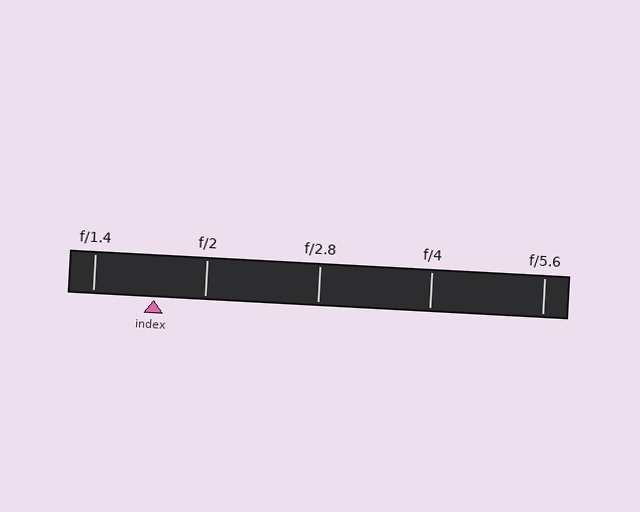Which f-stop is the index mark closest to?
The index mark is closest to f/2.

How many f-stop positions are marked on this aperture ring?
There are 5 f-stop positions marked.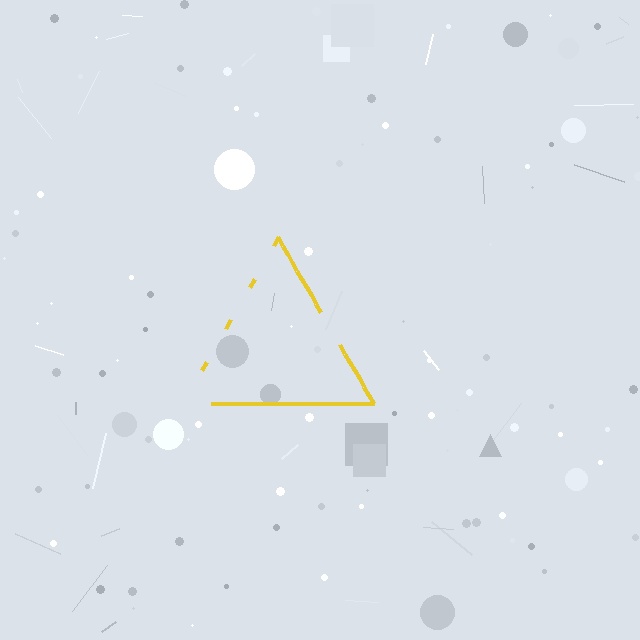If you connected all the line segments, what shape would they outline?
They would outline a triangle.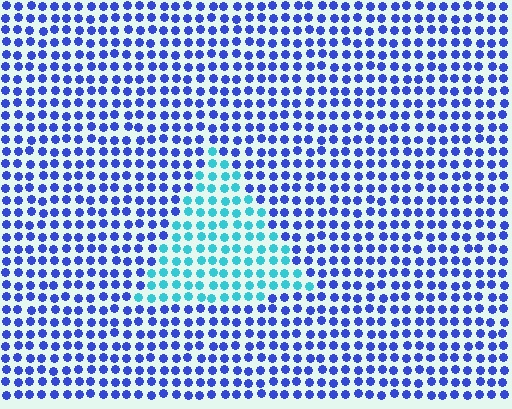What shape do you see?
I see a triangle.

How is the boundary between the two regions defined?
The boundary is defined purely by a slight shift in hue (about 49 degrees). Spacing, size, and orientation are identical on both sides.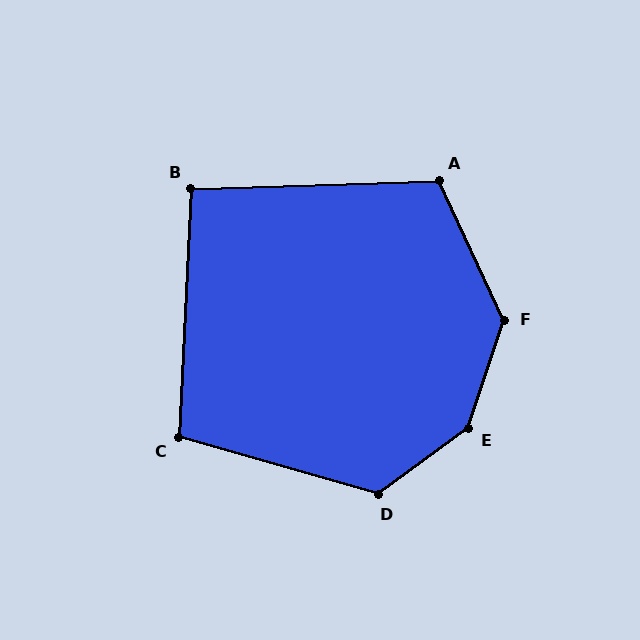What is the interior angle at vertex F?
Approximately 137 degrees (obtuse).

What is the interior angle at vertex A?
Approximately 113 degrees (obtuse).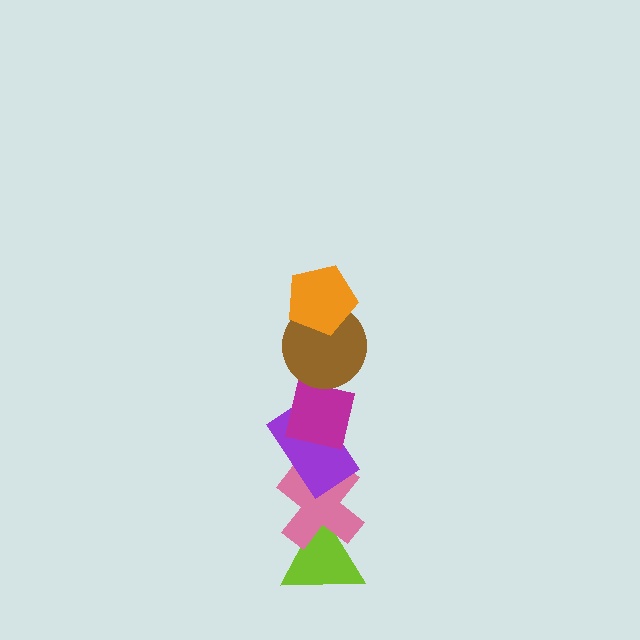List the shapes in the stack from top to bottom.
From top to bottom: the orange pentagon, the brown circle, the magenta square, the purple rectangle, the pink cross, the lime triangle.